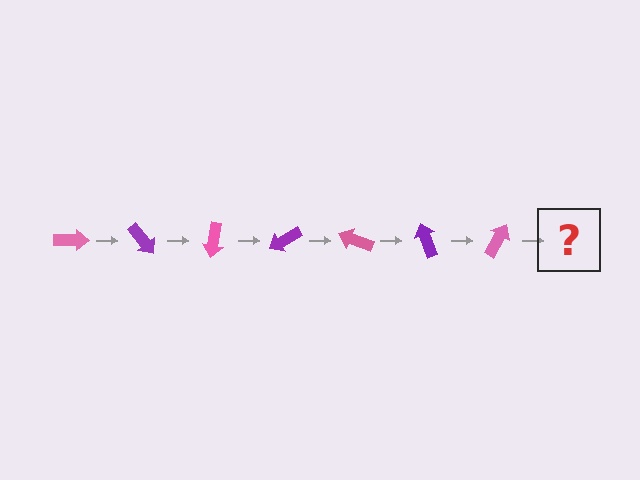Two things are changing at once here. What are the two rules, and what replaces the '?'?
The two rules are that it rotates 50 degrees each step and the color cycles through pink and purple. The '?' should be a purple arrow, rotated 350 degrees from the start.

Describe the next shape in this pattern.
It should be a purple arrow, rotated 350 degrees from the start.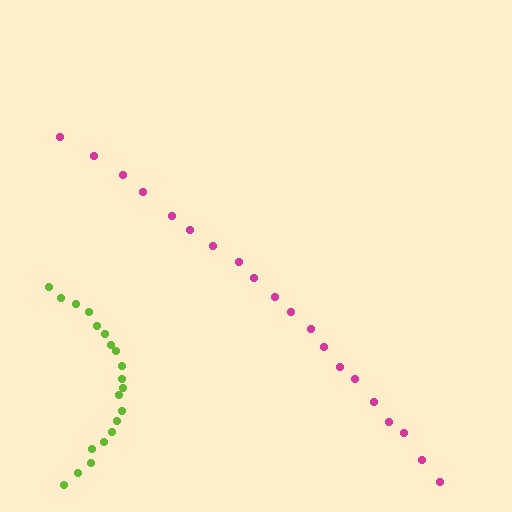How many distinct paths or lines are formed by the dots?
There are 2 distinct paths.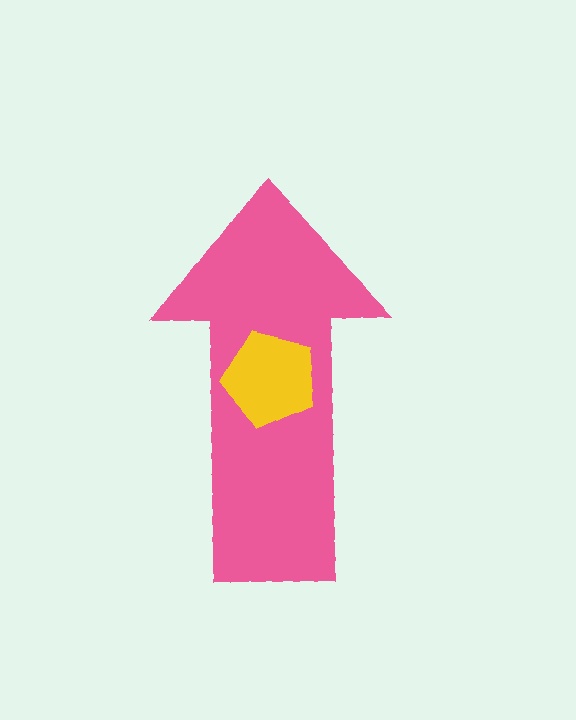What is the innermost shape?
The yellow pentagon.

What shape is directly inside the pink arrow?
The yellow pentagon.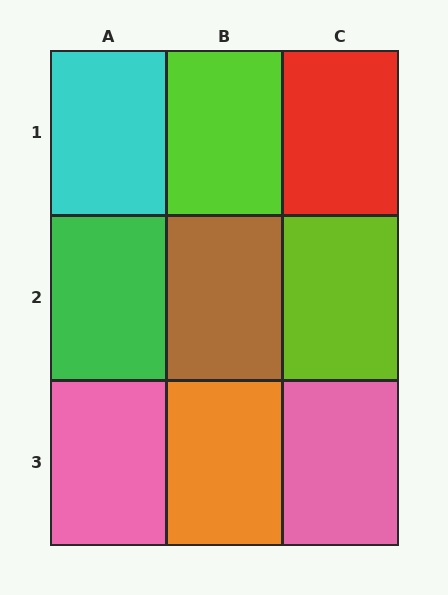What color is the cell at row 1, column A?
Cyan.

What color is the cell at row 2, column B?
Brown.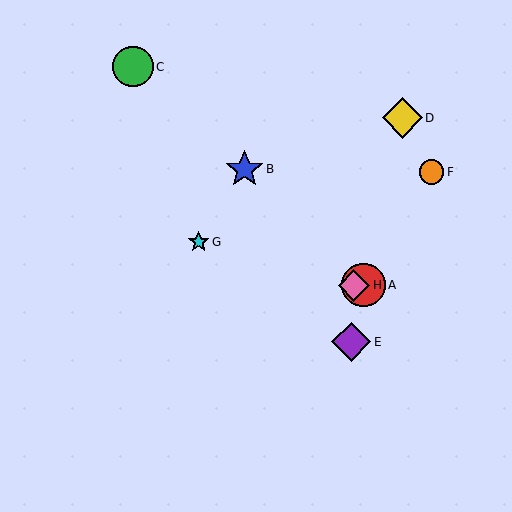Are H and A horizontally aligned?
Yes, both are at y≈285.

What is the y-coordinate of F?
Object F is at y≈172.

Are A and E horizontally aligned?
No, A is at y≈285 and E is at y≈342.